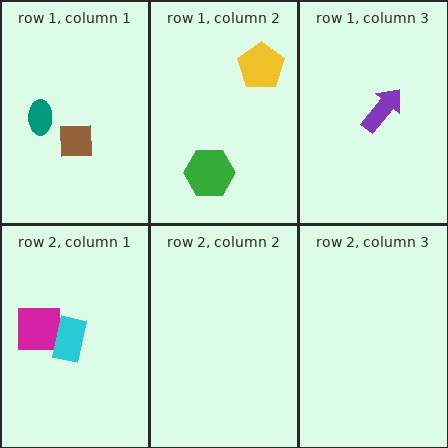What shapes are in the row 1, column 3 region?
The purple arrow.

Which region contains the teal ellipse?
The row 1, column 1 region.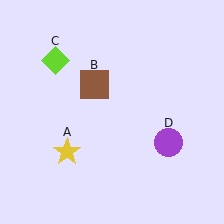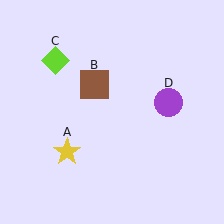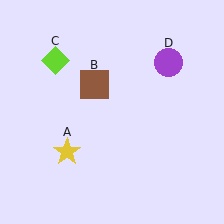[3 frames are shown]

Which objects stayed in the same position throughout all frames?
Yellow star (object A) and brown square (object B) and lime diamond (object C) remained stationary.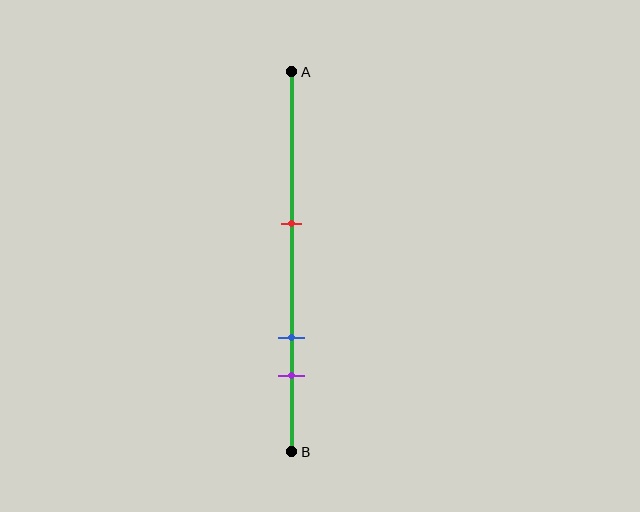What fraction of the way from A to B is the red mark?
The red mark is approximately 40% (0.4) of the way from A to B.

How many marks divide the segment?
There are 3 marks dividing the segment.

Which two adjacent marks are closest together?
The blue and purple marks are the closest adjacent pair.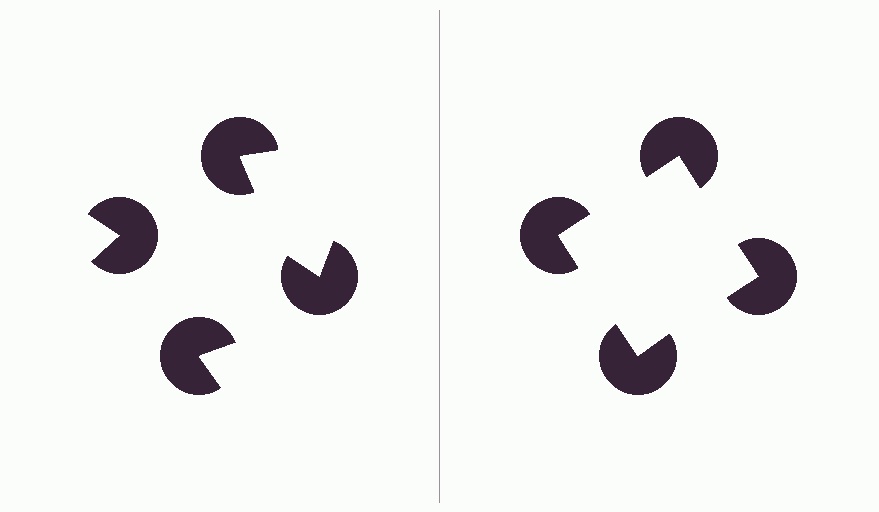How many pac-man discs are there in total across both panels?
8 — 4 on each side.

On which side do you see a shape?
An illusory square appears on the right side. On the left side the wedge cuts are rotated, so no coherent shape forms.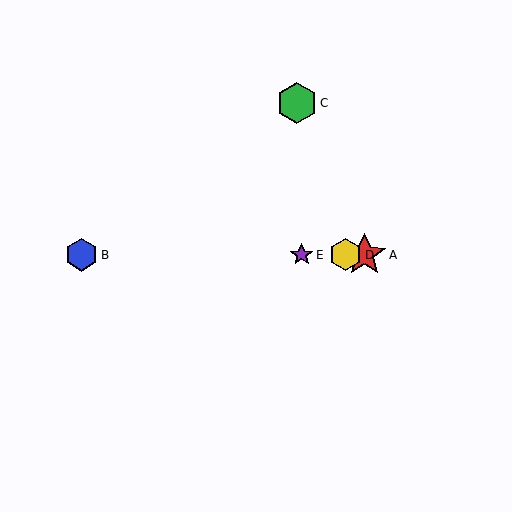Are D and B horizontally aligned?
Yes, both are at y≈255.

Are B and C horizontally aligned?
No, B is at y≈255 and C is at y≈103.